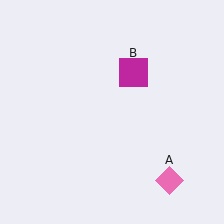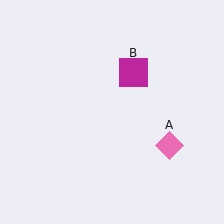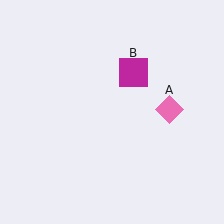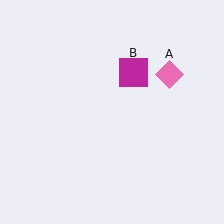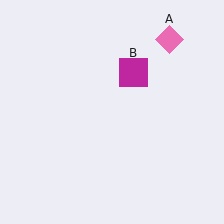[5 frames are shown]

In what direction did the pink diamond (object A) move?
The pink diamond (object A) moved up.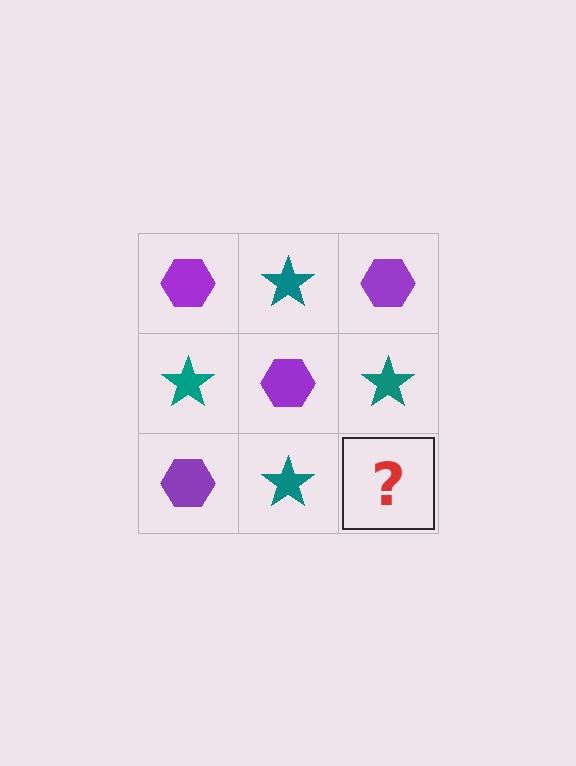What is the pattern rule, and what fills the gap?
The rule is that it alternates purple hexagon and teal star in a checkerboard pattern. The gap should be filled with a purple hexagon.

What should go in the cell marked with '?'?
The missing cell should contain a purple hexagon.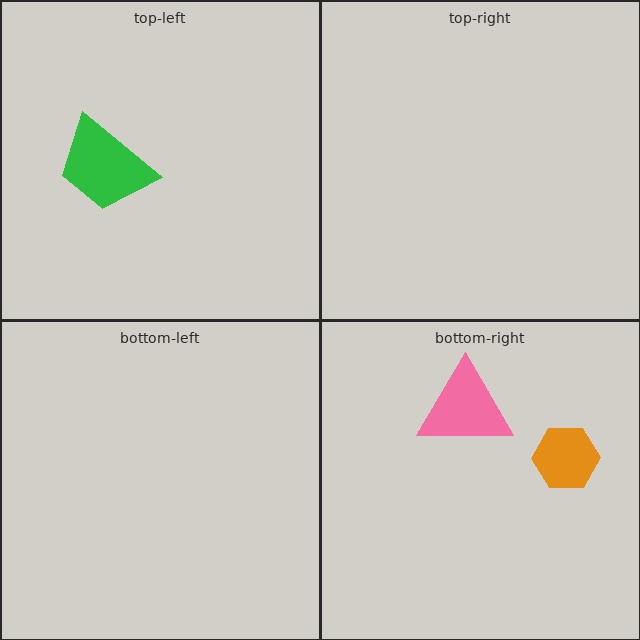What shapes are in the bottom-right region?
The pink triangle, the orange hexagon.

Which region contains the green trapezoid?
The top-left region.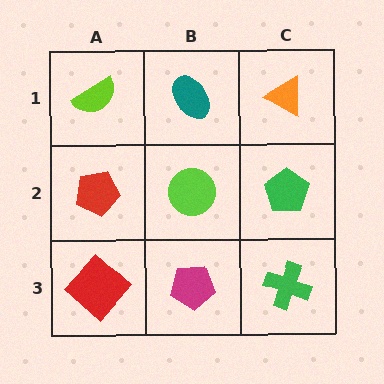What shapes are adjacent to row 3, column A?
A red pentagon (row 2, column A), a magenta pentagon (row 3, column B).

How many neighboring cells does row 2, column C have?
3.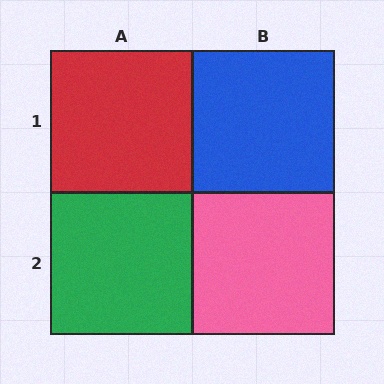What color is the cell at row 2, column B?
Pink.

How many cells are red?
1 cell is red.